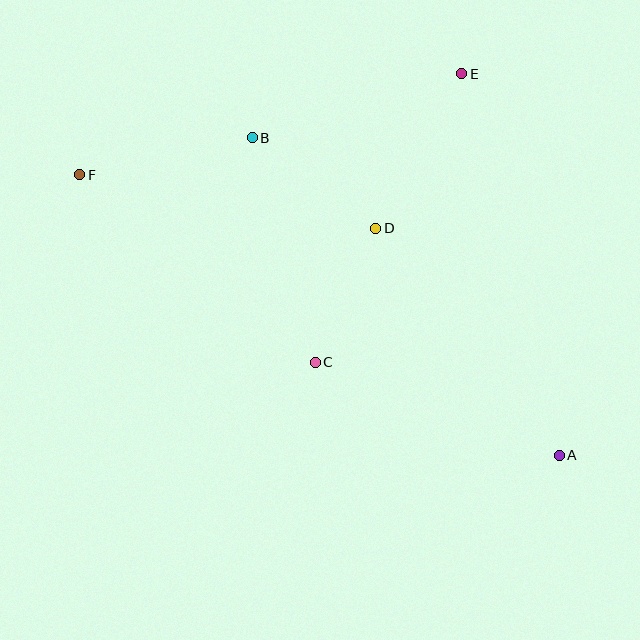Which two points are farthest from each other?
Points A and F are farthest from each other.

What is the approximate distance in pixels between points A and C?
The distance between A and C is approximately 261 pixels.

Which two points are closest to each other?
Points C and D are closest to each other.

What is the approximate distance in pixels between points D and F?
The distance between D and F is approximately 301 pixels.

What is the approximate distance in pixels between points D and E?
The distance between D and E is approximately 177 pixels.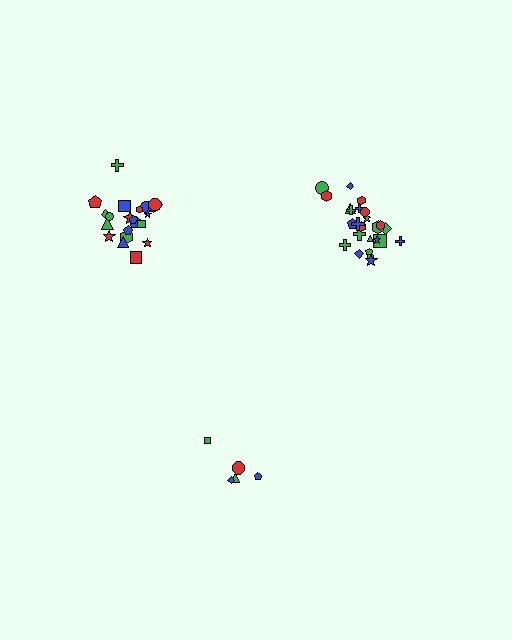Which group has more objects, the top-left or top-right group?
The top-right group.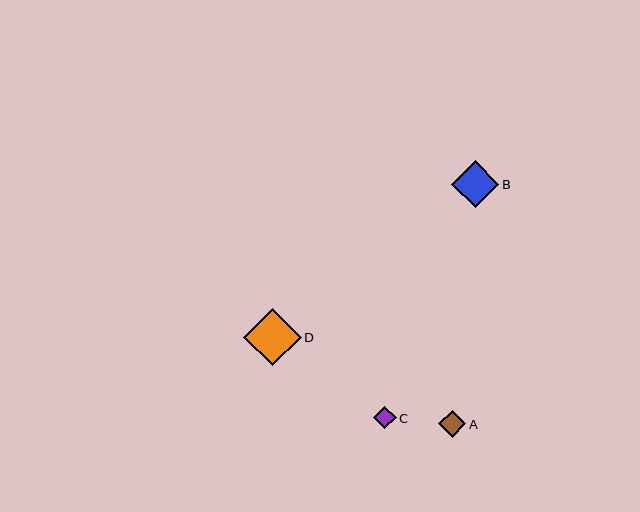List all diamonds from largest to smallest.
From largest to smallest: D, B, A, C.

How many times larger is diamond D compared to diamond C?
Diamond D is approximately 2.6 times the size of diamond C.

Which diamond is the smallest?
Diamond C is the smallest with a size of approximately 22 pixels.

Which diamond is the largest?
Diamond D is the largest with a size of approximately 57 pixels.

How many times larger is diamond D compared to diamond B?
Diamond D is approximately 1.2 times the size of diamond B.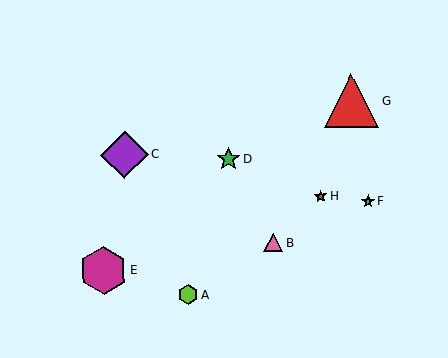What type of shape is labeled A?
Shape A is a lime hexagon.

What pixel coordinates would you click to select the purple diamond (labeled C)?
Click at (124, 155) to select the purple diamond C.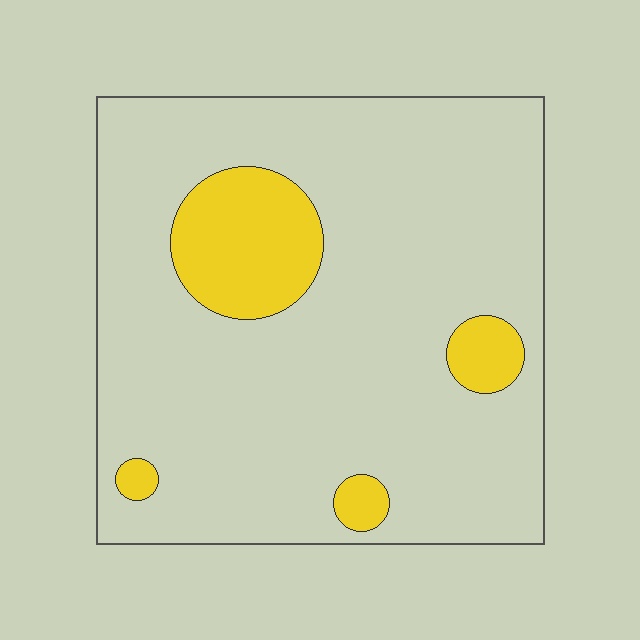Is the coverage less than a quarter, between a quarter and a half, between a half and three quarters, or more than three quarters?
Less than a quarter.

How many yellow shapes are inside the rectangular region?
4.